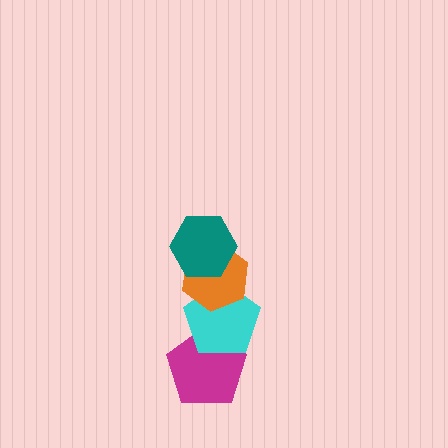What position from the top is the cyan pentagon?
The cyan pentagon is 3rd from the top.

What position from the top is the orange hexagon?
The orange hexagon is 2nd from the top.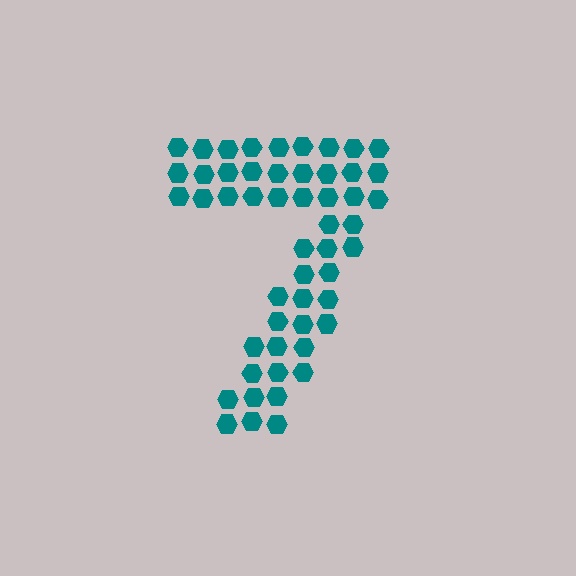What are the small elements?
The small elements are hexagons.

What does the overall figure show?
The overall figure shows the digit 7.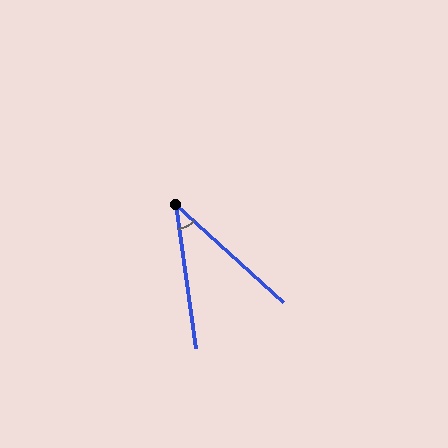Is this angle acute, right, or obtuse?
It is acute.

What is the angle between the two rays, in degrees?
Approximately 40 degrees.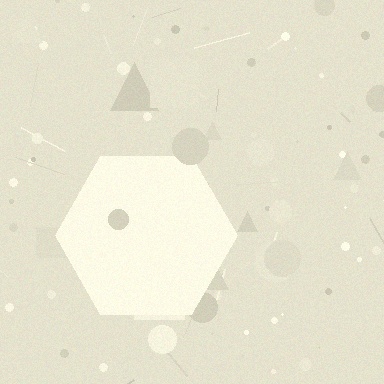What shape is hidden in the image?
A hexagon is hidden in the image.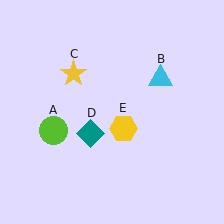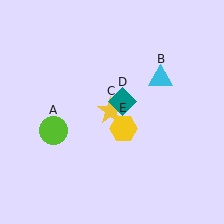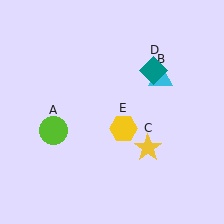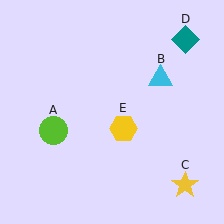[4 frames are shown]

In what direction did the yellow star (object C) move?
The yellow star (object C) moved down and to the right.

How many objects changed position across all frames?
2 objects changed position: yellow star (object C), teal diamond (object D).